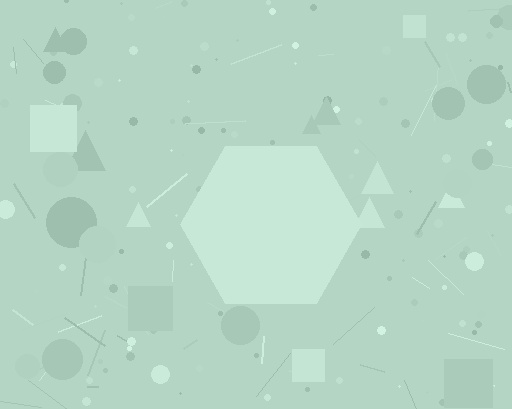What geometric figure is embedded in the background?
A hexagon is embedded in the background.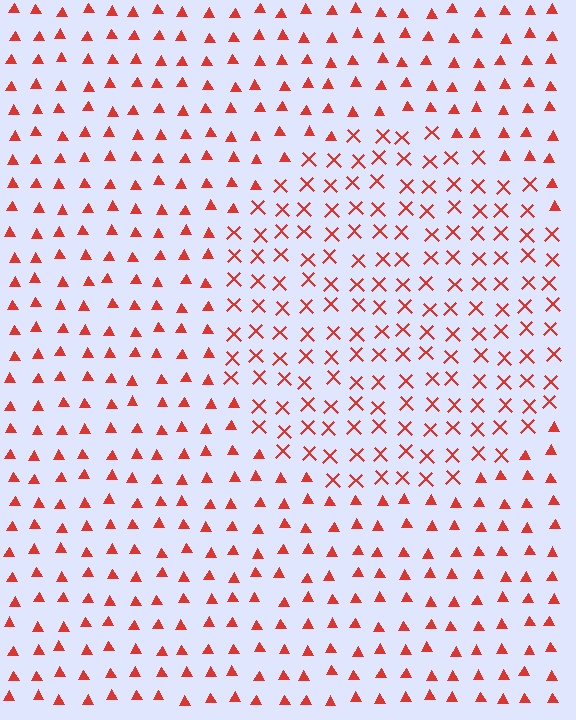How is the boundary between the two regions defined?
The boundary is defined by a change in element shape: X marks inside vs. triangles outside. All elements share the same color and spacing.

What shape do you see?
I see a circle.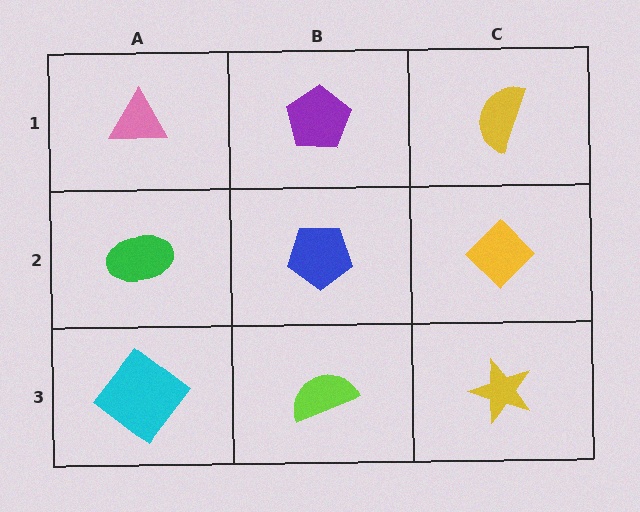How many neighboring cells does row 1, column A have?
2.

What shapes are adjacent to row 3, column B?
A blue pentagon (row 2, column B), a cyan diamond (row 3, column A), a yellow star (row 3, column C).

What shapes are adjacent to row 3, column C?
A yellow diamond (row 2, column C), a lime semicircle (row 3, column B).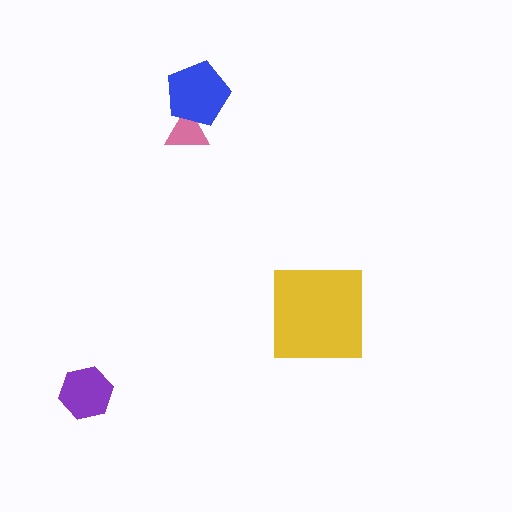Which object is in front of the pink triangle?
The blue pentagon is in front of the pink triangle.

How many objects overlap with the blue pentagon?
1 object overlaps with the blue pentagon.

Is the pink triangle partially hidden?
Yes, it is partially covered by another shape.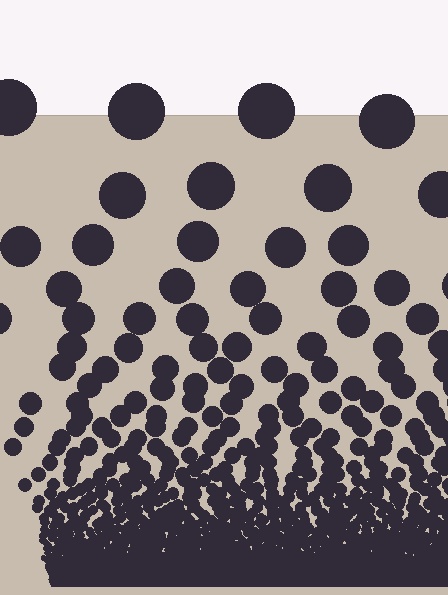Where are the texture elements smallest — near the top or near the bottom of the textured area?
Near the bottom.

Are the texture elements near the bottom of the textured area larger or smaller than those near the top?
Smaller. The gradient is inverted — elements near the bottom are smaller and denser.